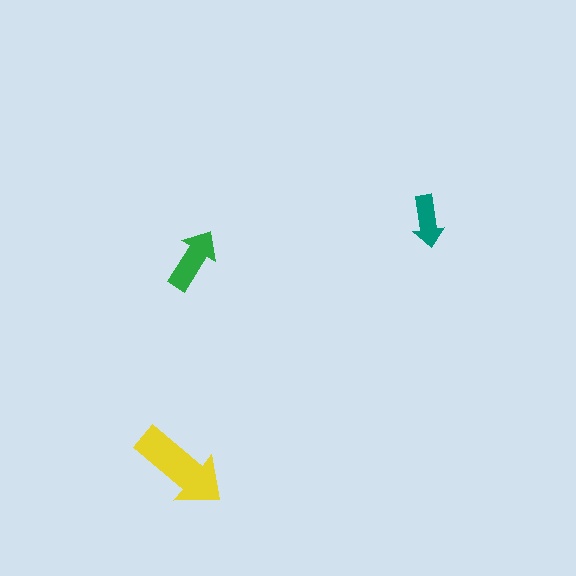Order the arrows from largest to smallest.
the yellow one, the green one, the teal one.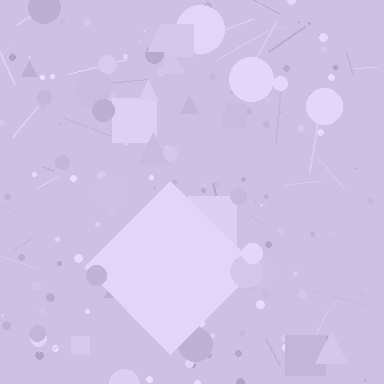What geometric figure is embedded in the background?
A diamond is embedded in the background.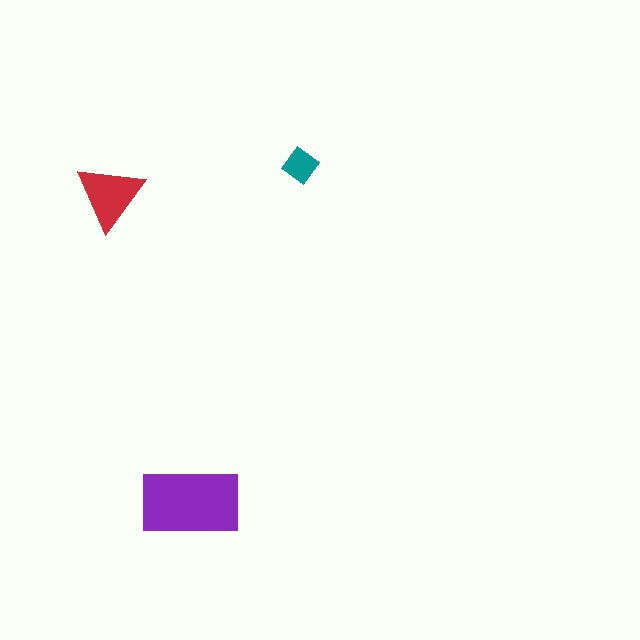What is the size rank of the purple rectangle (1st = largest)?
1st.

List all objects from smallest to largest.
The teal diamond, the red triangle, the purple rectangle.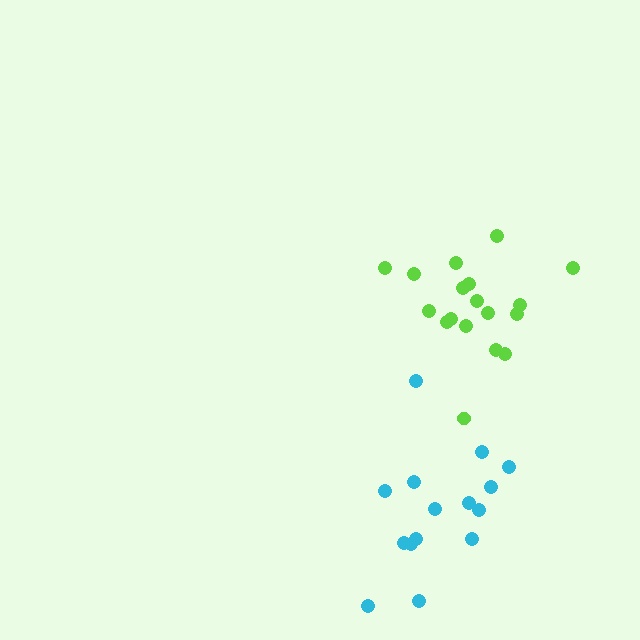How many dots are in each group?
Group 1: 15 dots, Group 2: 18 dots (33 total).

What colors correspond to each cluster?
The clusters are colored: cyan, lime.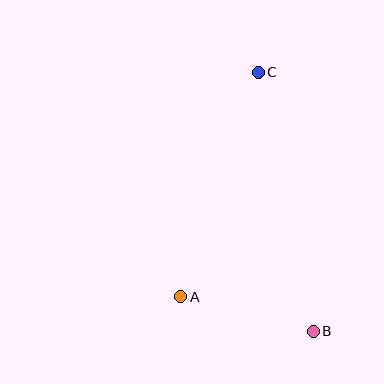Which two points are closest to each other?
Points A and B are closest to each other.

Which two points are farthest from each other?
Points B and C are farthest from each other.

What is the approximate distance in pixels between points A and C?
The distance between A and C is approximately 237 pixels.